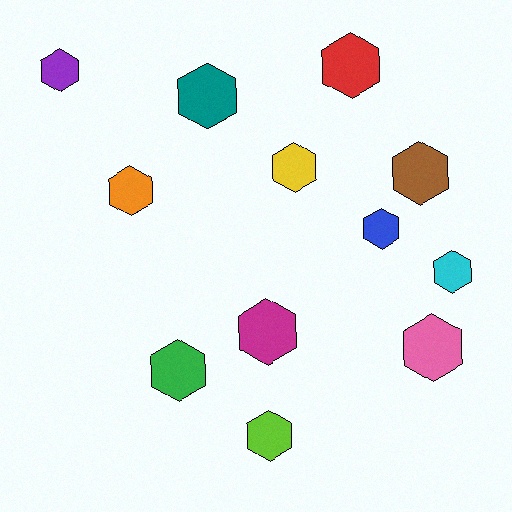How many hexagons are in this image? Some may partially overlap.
There are 12 hexagons.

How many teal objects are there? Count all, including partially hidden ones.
There is 1 teal object.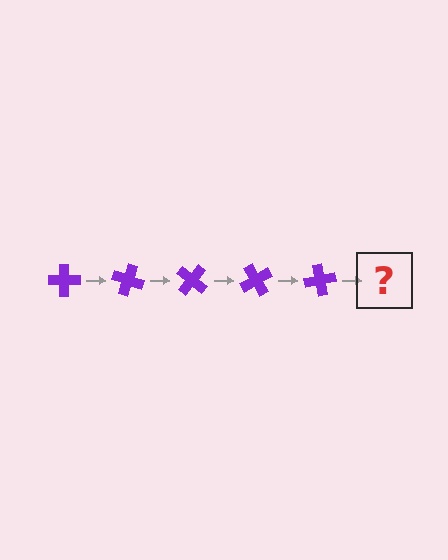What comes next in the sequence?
The next element should be a purple cross rotated 100 degrees.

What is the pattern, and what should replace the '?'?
The pattern is that the cross rotates 20 degrees each step. The '?' should be a purple cross rotated 100 degrees.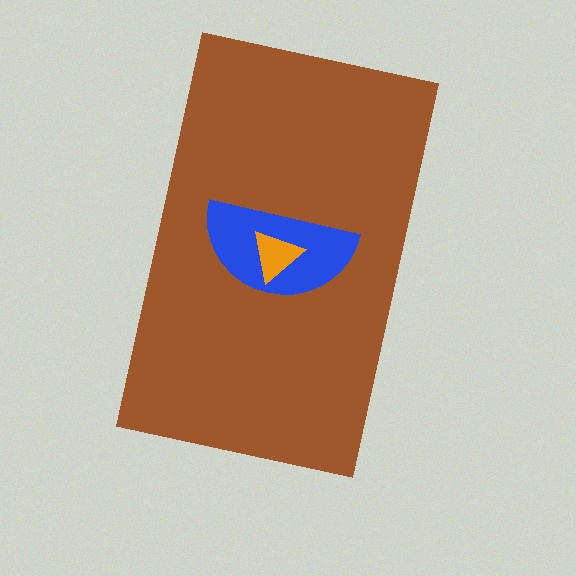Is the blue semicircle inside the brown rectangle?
Yes.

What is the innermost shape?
The orange triangle.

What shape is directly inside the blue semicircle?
The orange triangle.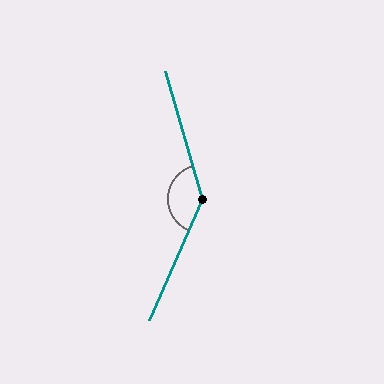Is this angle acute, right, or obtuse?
It is obtuse.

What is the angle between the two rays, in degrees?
Approximately 141 degrees.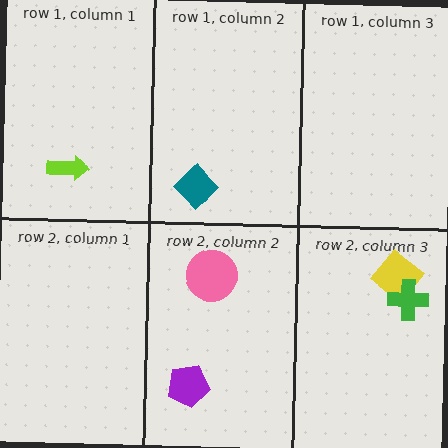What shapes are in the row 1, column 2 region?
The teal diamond.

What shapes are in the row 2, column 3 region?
The yellow diamond, the green cross.